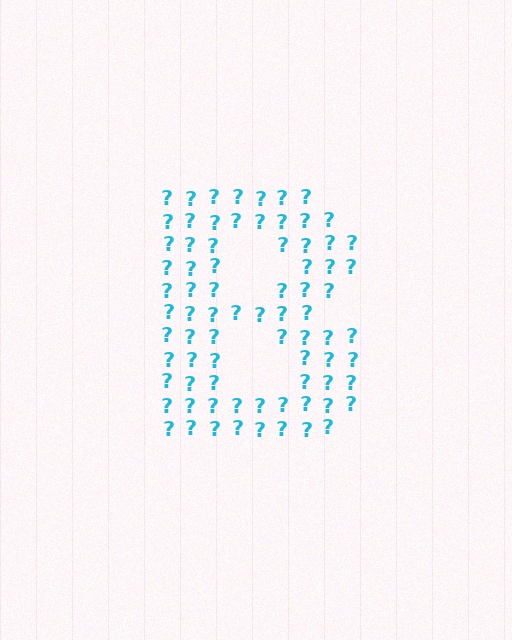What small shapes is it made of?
It is made of small question marks.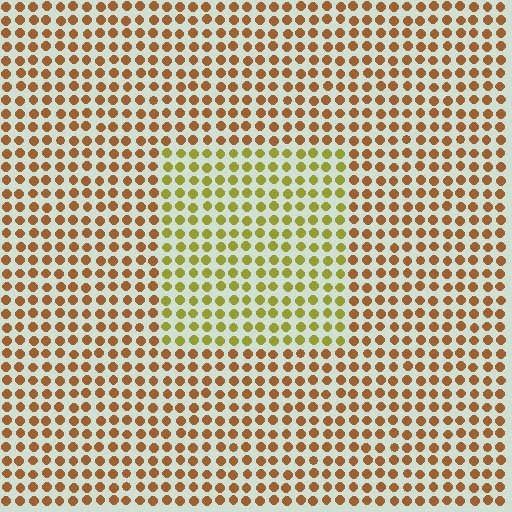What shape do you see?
I see a rectangle.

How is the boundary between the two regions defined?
The boundary is defined purely by a slight shift in hue (about 39 degrees). Spacing, size, and orientation are identical on both sides.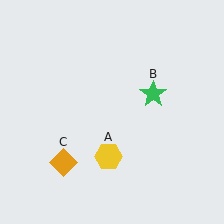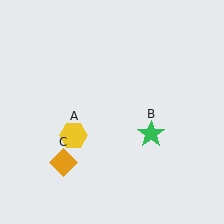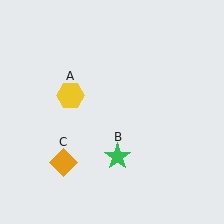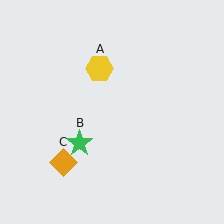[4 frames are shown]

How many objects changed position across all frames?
2 objects changed position: yellow hexagon (object A), green star (object B).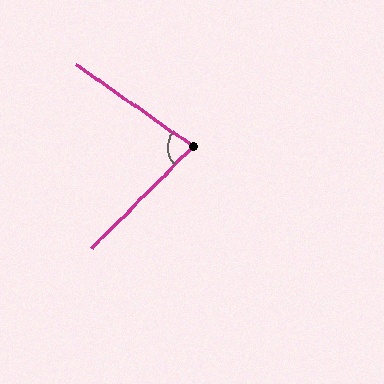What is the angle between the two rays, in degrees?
Approximately 80 degrees.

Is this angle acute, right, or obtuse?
It is acute.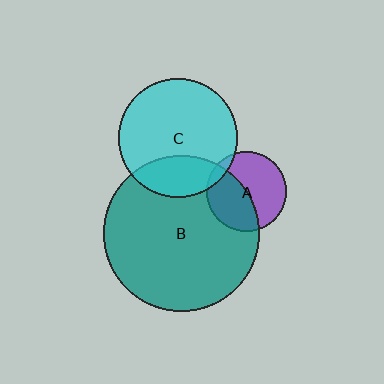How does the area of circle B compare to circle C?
Approximately 1.7 times.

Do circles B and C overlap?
Yes.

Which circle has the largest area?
Circle B (teal).